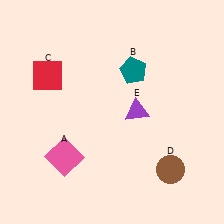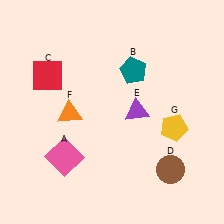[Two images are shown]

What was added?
An orange triangle (F), a yellow pentagon (G) were added in Image 2.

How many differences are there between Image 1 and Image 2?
There are 2 differences between the two images.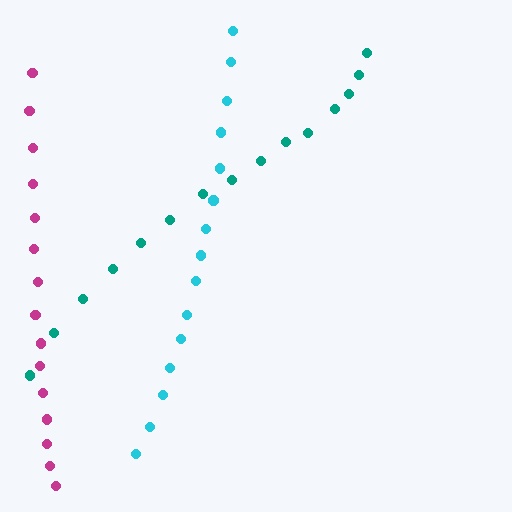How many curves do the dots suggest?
There are 3 distinct paths.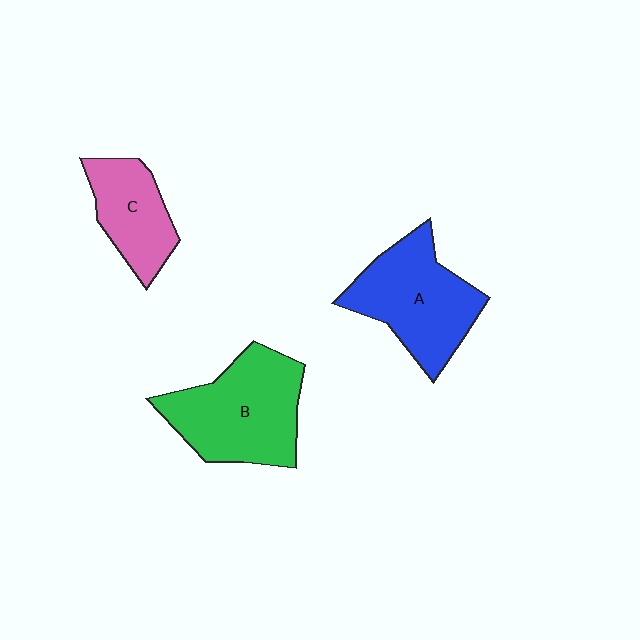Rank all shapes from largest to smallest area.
From largest to smallest: B (green), A (blue), C (pink).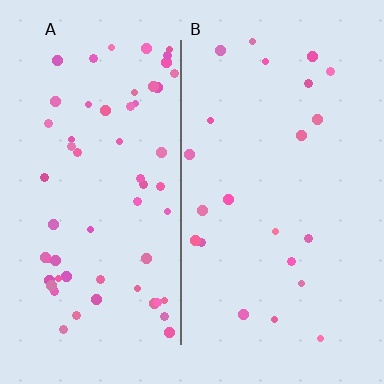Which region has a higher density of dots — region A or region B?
A (the left).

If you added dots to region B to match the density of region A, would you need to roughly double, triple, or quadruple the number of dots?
Approximately triple.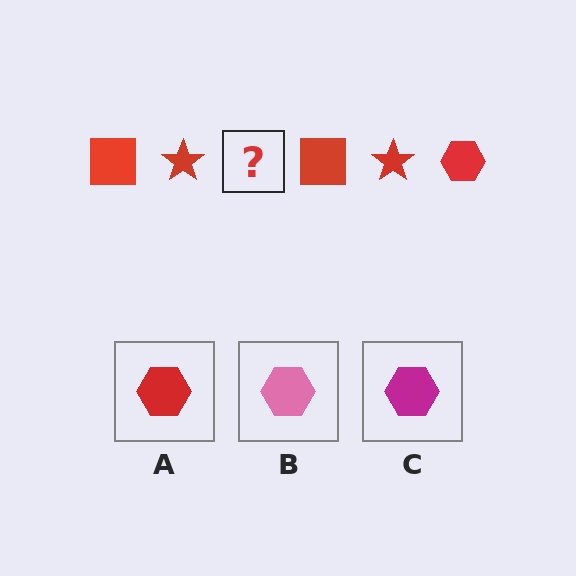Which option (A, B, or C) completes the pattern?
A.